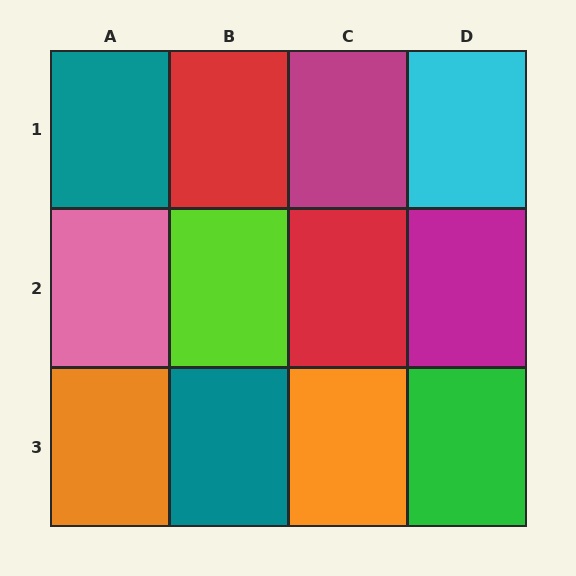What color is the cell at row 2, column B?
Lime.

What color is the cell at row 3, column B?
Teal.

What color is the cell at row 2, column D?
Magenta.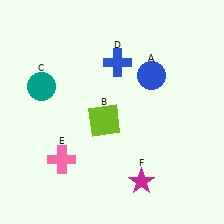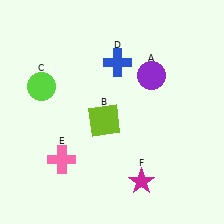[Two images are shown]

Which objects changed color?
A changed from blue to purple. C changed from teal to lime.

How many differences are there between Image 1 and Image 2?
There are 2 differences between the two images.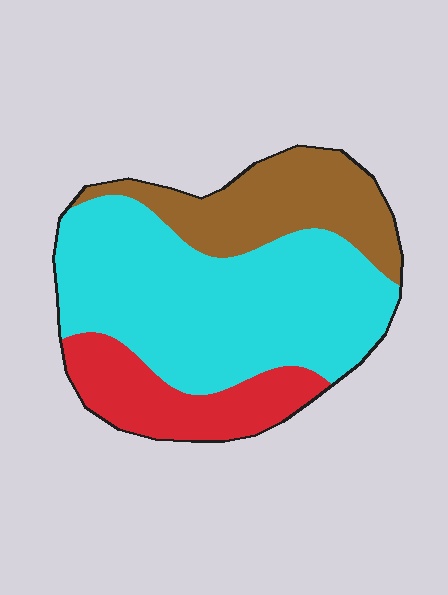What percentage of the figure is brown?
Brown covers 24% of the figure.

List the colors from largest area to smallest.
From largest to smallest: cyan, brown, red.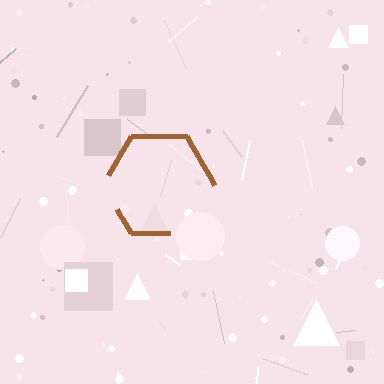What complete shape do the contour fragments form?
The contour fragments form a hexagon.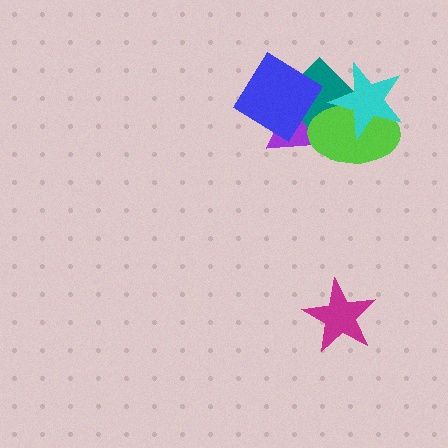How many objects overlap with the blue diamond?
2 objects overlap with the blue diamond.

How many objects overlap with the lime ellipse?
3 objects overlap with the lime ellipse.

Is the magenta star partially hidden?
No, no other shape covers it.